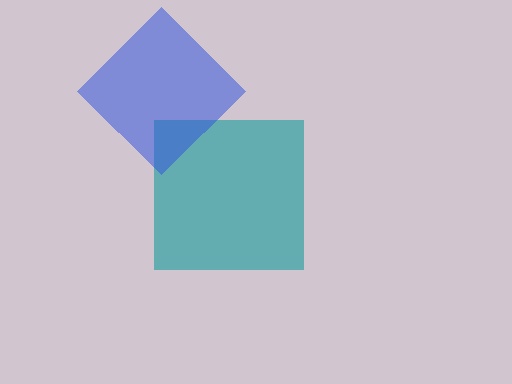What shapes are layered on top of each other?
The layered shapes are: a teal square, a blue diamond.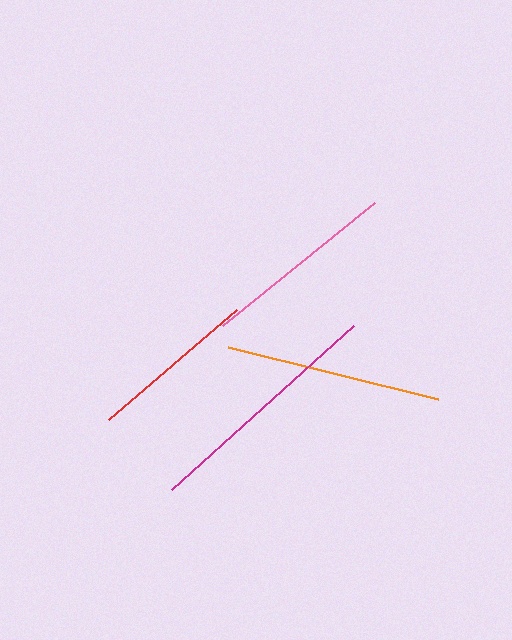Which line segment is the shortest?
The red line is the shortest at approximately 168 pixels.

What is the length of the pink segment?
The pink segment is approximately 195 pixels long.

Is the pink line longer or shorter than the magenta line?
The magenta line is longer than the pink line.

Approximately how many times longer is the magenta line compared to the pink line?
The magenta line is approximately 1.3 times the length of the pink line.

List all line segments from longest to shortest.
From longest to shortest: magenta, orange, pink, red.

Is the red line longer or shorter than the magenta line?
The magenta line is longer than the red line.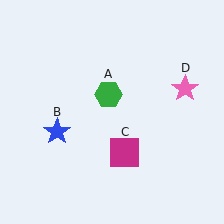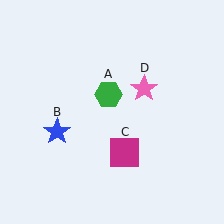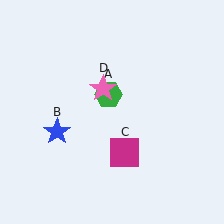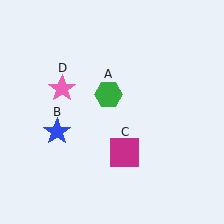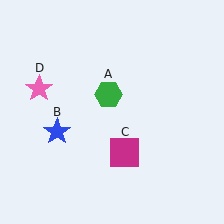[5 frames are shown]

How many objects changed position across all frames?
1 object changed position: pink star (object D).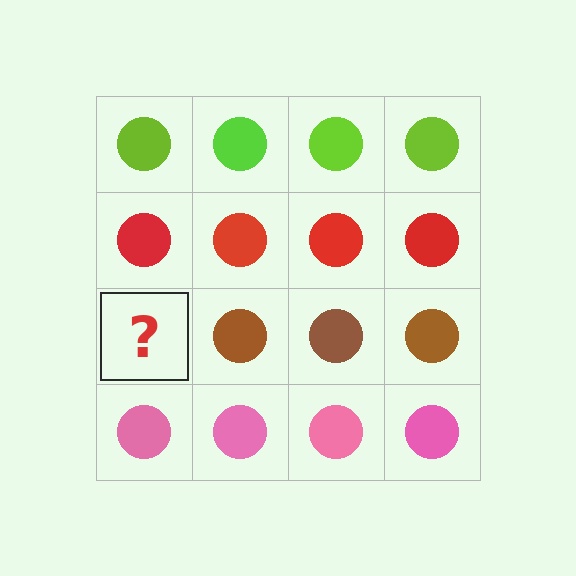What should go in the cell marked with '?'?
The missing cell should contain a brown circle.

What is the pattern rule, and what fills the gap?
The rule is that each row has a consistent color. The gap should be filled with a brown circle.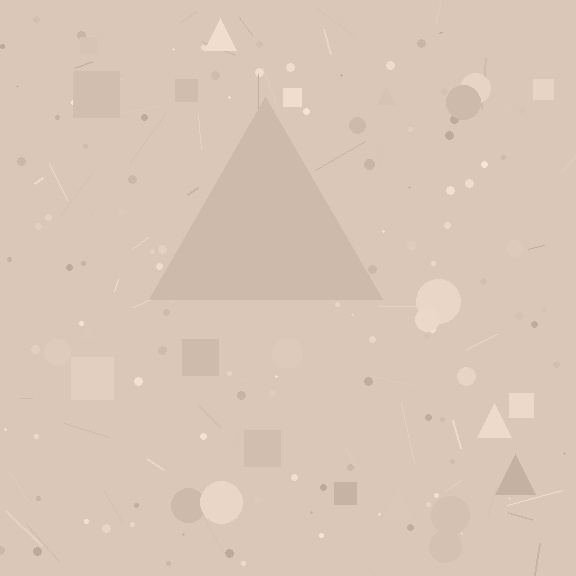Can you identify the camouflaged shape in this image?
The camouflaged shape is a triangle.